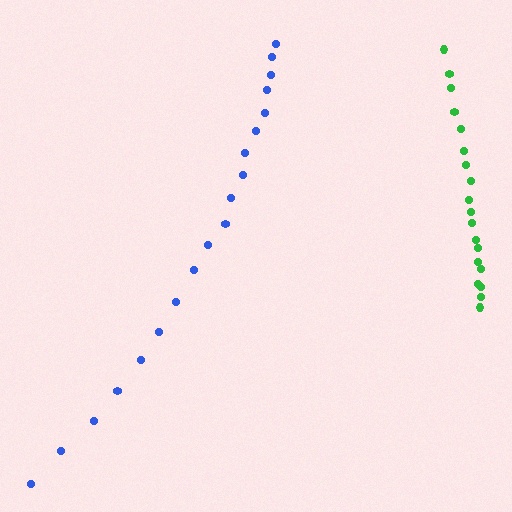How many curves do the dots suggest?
There are 2 distinct paths.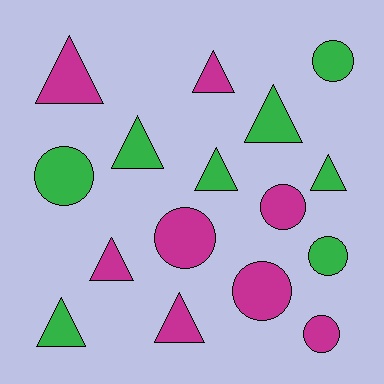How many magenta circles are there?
There are 4 magenta circles.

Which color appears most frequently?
Green, with 8 objects.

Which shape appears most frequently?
Triangle, with 9 objects.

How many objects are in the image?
There are 16 objects.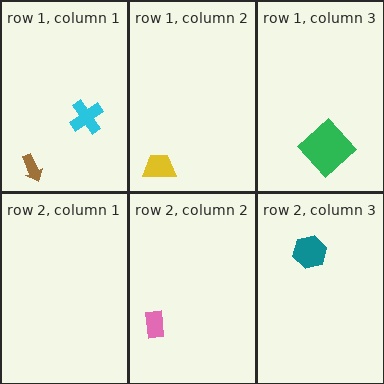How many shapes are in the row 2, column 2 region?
1.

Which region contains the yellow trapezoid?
The row 1, column 2 region.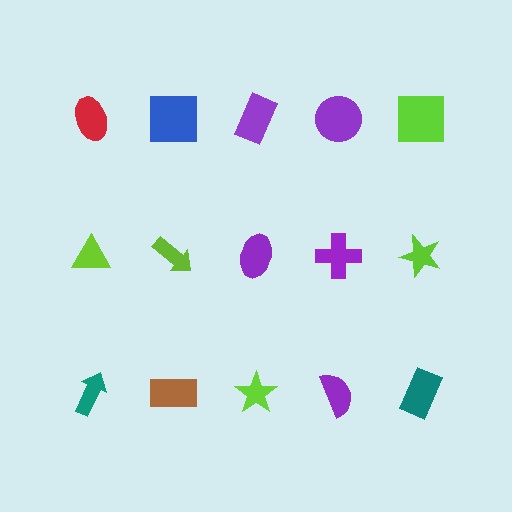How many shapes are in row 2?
5 shapes.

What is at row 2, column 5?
A lime star.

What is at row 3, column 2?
A brown rectangle.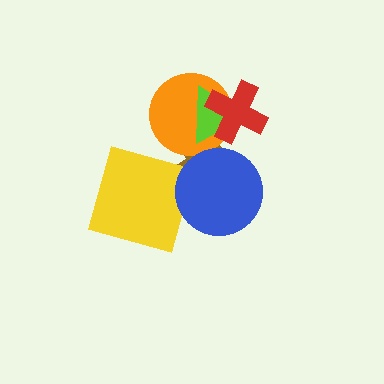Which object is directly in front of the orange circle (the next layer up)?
The lime triangle is directly in front of the orange circle.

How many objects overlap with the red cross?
2 objects overlap with the red cross.